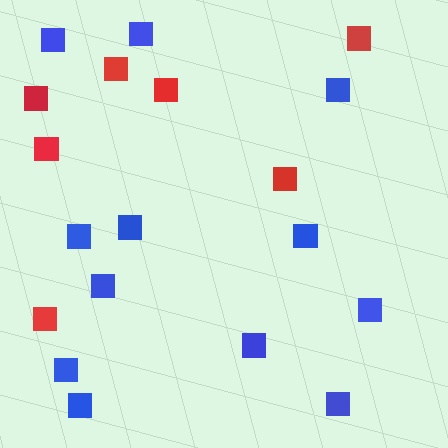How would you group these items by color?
There are 2 groups: one group of blue squares (12) and one group of red squares (7).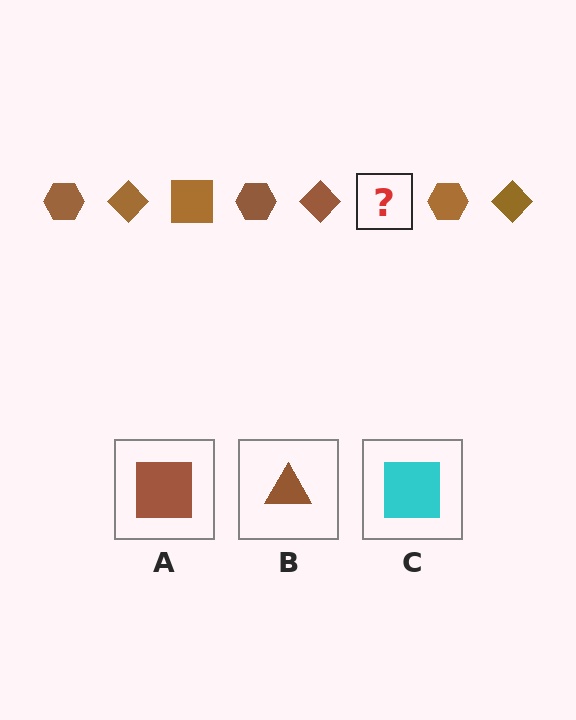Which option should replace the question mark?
Option A.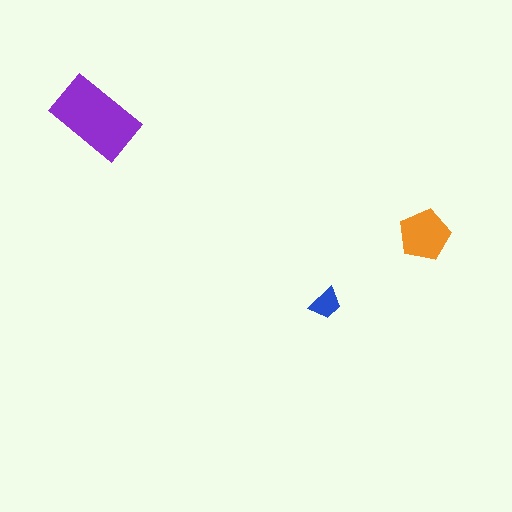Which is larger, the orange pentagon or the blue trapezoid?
The orange pentagon.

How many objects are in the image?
There are 3 objects in the image.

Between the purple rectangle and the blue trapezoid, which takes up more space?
The purple rectangle.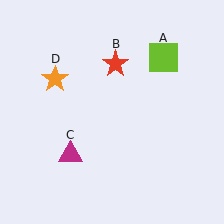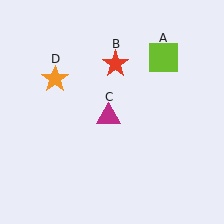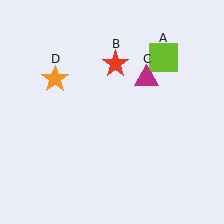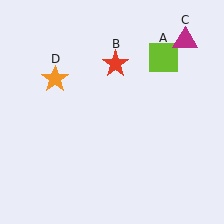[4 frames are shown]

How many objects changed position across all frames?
1 object changed position: magenta triangle (object C).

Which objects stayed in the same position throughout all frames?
Lime square (object A) and red star (object B) and orange star (object D) remained stationary.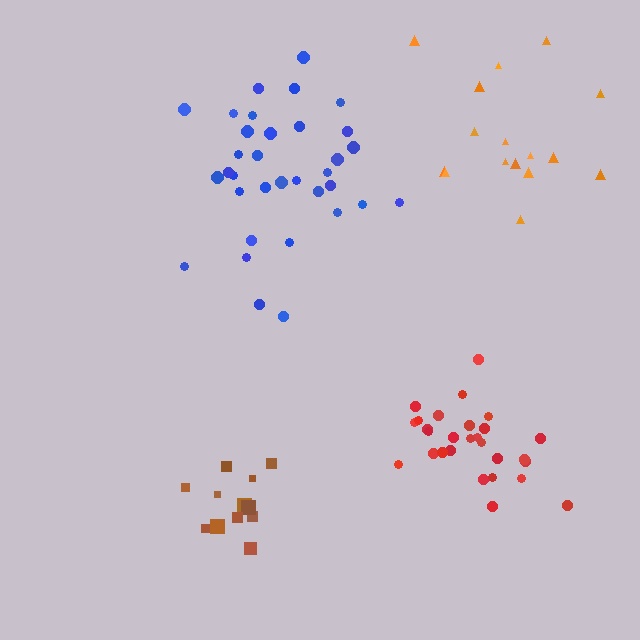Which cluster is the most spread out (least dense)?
Orange.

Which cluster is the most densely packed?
Red.